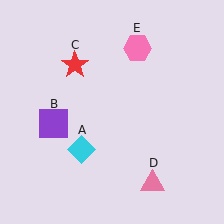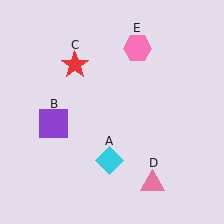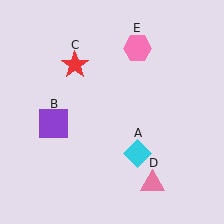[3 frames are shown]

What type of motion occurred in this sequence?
The cyan diamond (object A) rotated counterclockwise around the center of the scene.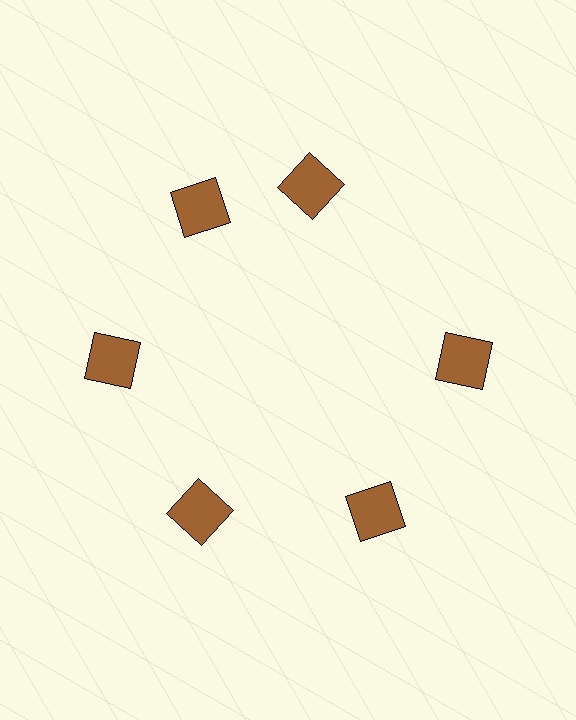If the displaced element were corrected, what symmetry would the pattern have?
It would have 6-fold rotational symmetry — the pattern would map onto itself every 60 degrees.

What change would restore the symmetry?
The symmetry would be restored by rotating it back into even spacing with its neighbors so that all 6 squares sit at equal angles and equal distance from the center.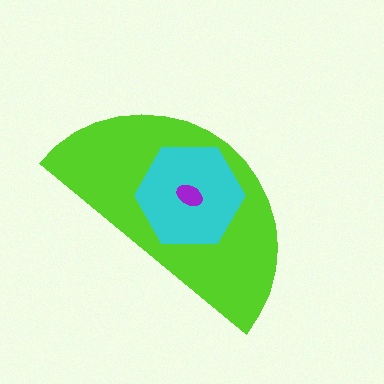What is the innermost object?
The purple ellipse.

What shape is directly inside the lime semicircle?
The cyan hexagon.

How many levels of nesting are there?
3.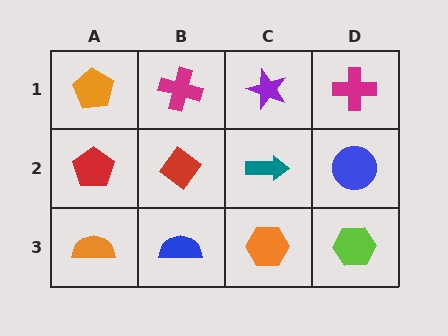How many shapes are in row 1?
4 shapes.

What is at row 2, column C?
A teal arrow.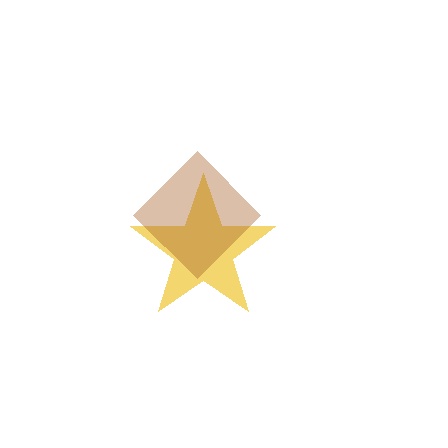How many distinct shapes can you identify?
There are 2 distinct shapes: a yellow star, a brown diamond.